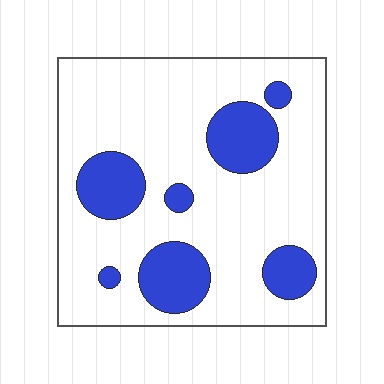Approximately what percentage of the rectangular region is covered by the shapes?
Approximately 20%.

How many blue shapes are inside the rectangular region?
7.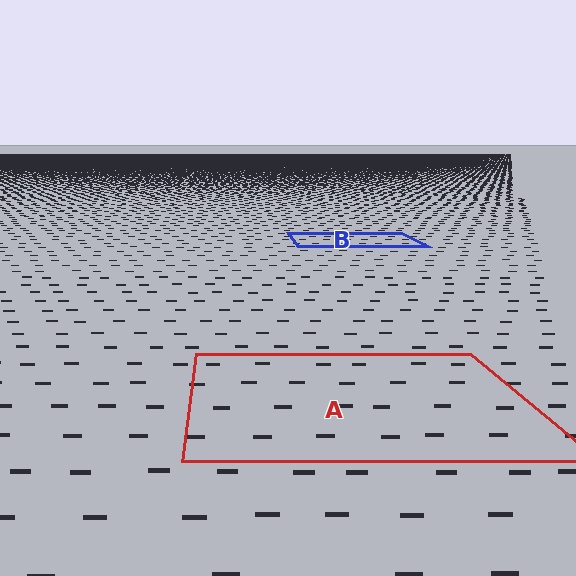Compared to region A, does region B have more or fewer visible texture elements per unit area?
Region B has more texture elements per unit area — they are packed more densely because it is farther away.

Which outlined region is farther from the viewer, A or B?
Region B is farther from the viewer — the texture elements inside it appear smaller and more densely packed.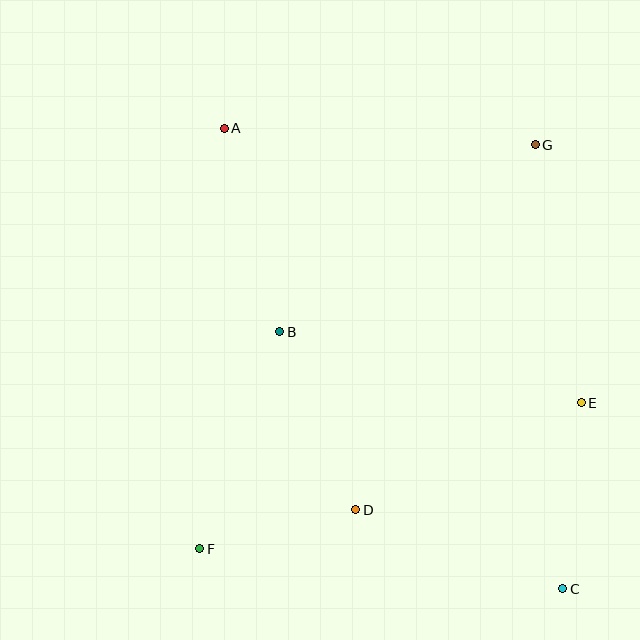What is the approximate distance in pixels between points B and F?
The distance between B and F is approximately 231 pixels.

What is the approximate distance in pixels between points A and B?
The distance between A and B is approximately 211 pixels.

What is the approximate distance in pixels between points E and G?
The distance between E and G is approximately 262 pixels.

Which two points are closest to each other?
Points D and F are closest to each other.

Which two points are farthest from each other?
Points A and C are farthest from each other.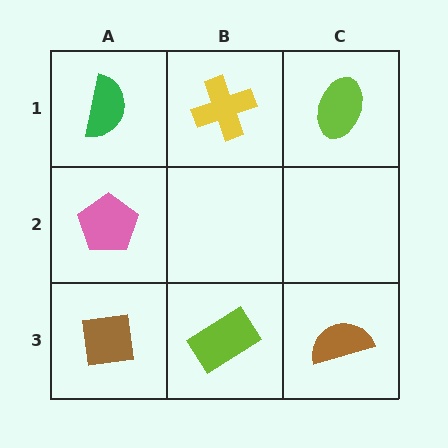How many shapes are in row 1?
3 shapes.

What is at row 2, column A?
A pink pentagon.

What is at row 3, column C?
A brown semicircle.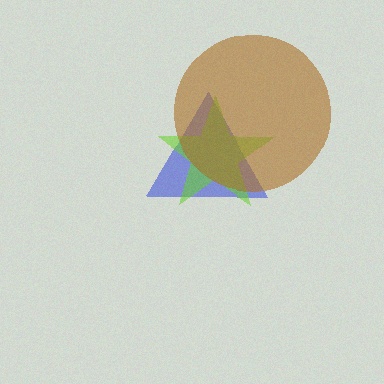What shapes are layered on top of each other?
The layered shapes are: a blue triangle, a lime star, a brown circle.